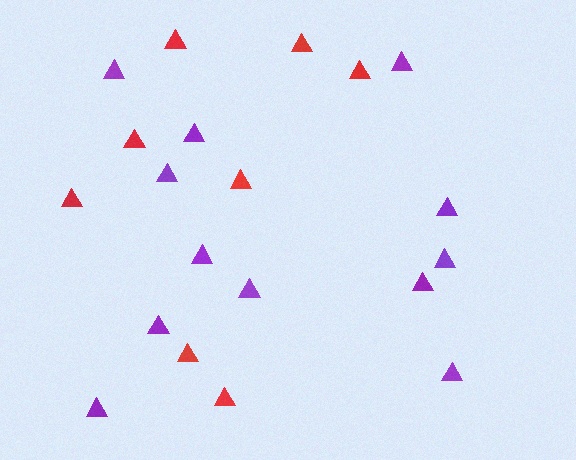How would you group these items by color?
There are 2 groups: one group of red triangles (8) and one group of purple triangles (12).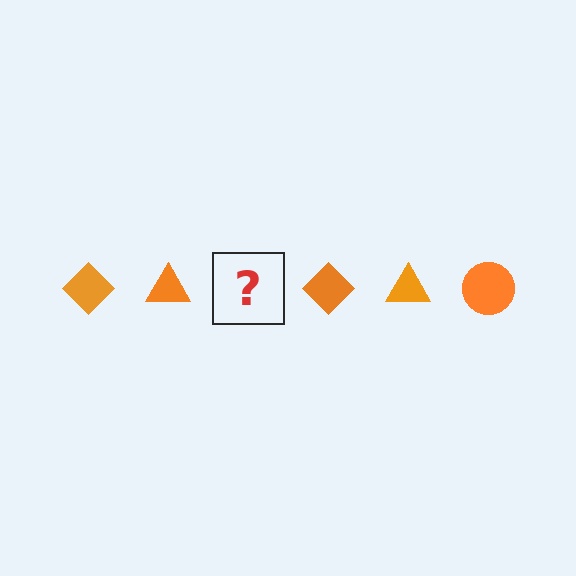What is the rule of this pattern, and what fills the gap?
The rule is that the pattern cycles through diamond, triangle, circle shapes in orange. The gap should be filled with an orange circle.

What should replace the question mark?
The question mark should be replaced with an orange circle.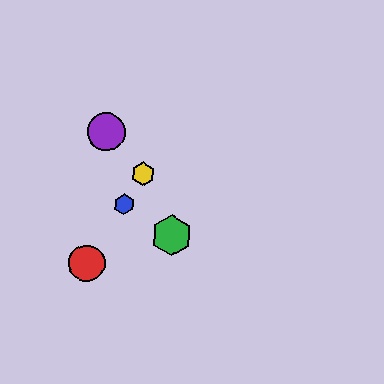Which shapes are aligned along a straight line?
The red circle, the blue hexagon, the yellow hexagon are aligned along a straight line.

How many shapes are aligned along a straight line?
3 shapes (the red circle, the blue hexagon, the yellow hexagon) are aligned along a straight line.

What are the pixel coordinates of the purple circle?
The purple circle is at (106, 132).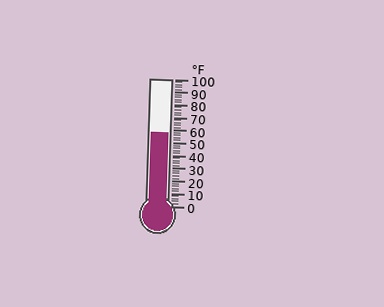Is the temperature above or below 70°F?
The temperature is below 70°F.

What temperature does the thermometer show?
The thermometer shows approximately 58°F.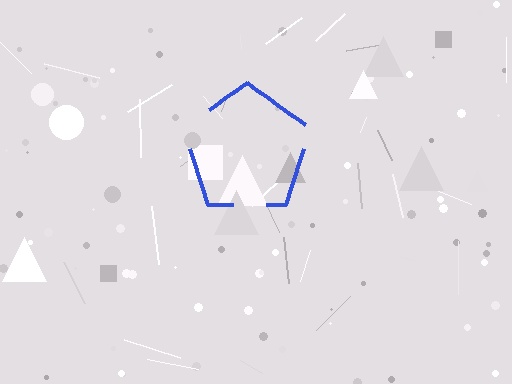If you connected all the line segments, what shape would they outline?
They would outline a pentagon.